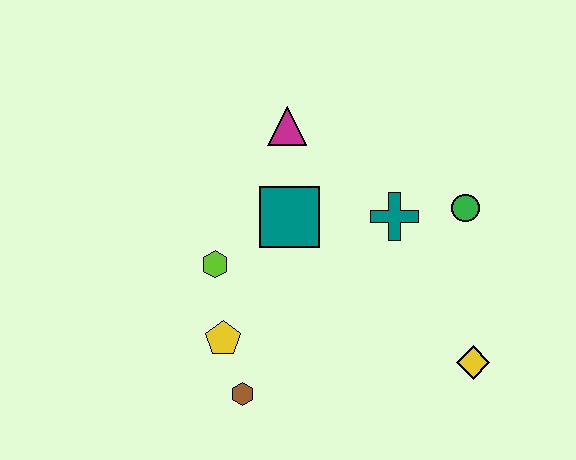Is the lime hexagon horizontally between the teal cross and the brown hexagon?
No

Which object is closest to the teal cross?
The green circle is closest to the teal cross.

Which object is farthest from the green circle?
The brown hexagon is farthest from the green circle.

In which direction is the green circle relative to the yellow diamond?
The green circle is above the yellow diamond.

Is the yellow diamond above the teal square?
No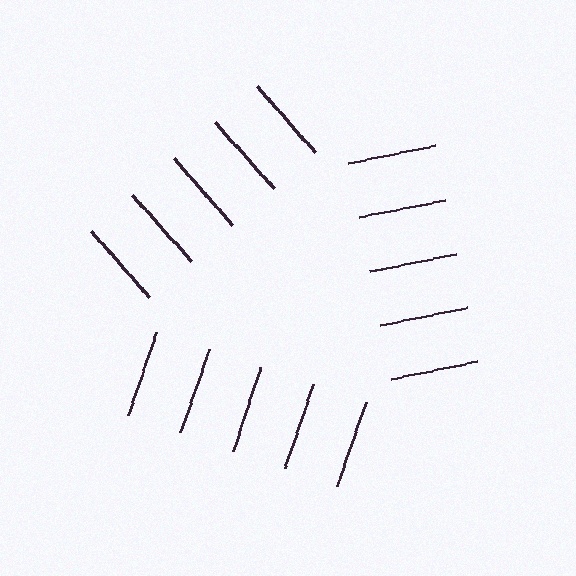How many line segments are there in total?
15 — 5 along each of the 3 edges.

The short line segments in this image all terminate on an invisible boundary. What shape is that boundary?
An illusory triangle — the line segments terminate on its edges but no continuous stroke is drawn.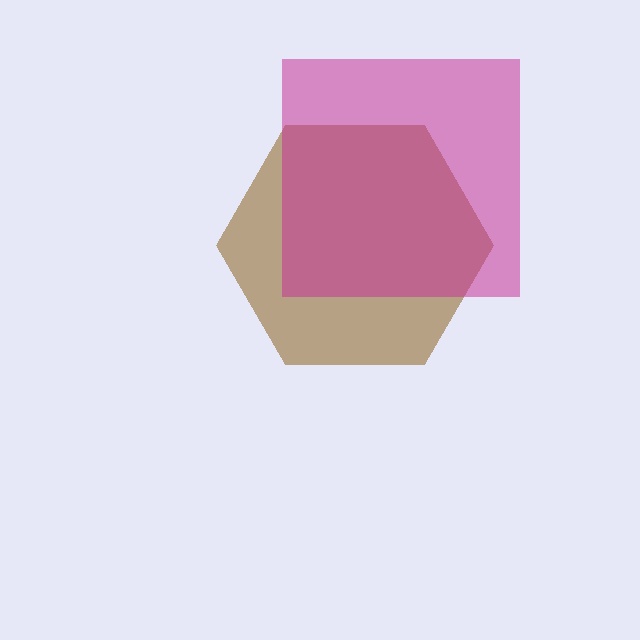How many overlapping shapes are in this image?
There are 2 overlapping shapes in the image.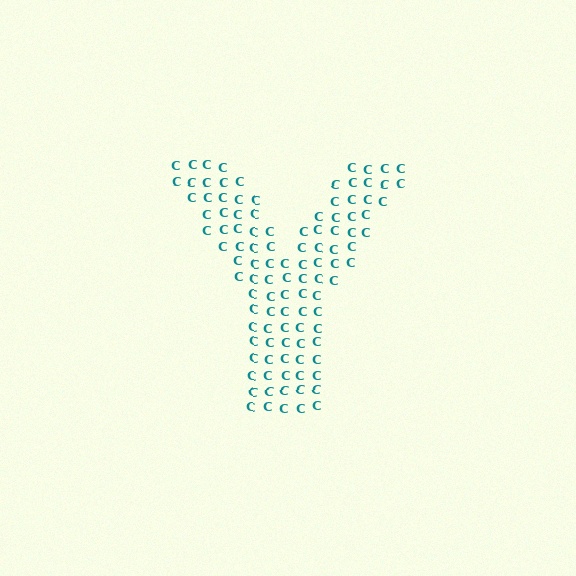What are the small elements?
The small elements are letter C's.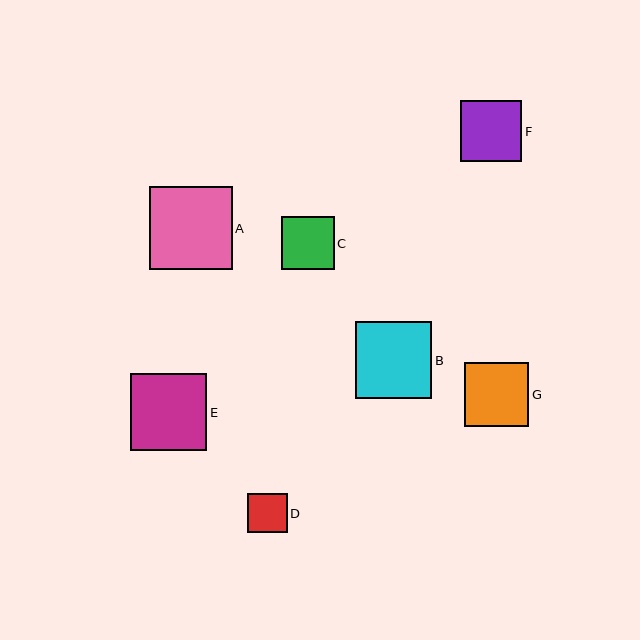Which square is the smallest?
Square D is the smallest with a size of approximately 40 pixels.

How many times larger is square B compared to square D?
Square B is approximately 1.9 times the size of square D.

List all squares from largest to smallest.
From largest to smallest: A, E, B, G, F, C, D.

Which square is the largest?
Square A is the largest with a size of approximately 83 pixels.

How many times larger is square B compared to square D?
Square B is approximately 1.9 times the size of square D.